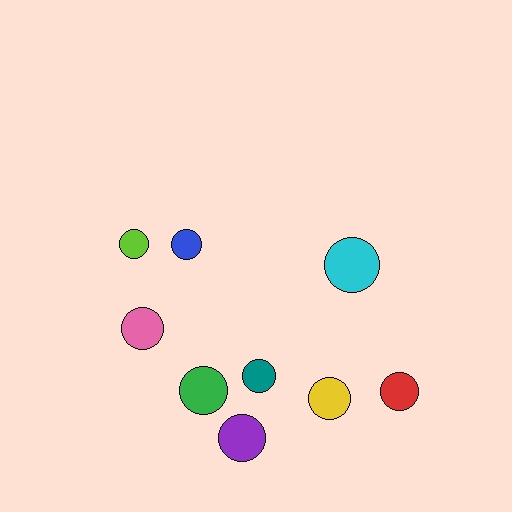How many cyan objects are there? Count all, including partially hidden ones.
There is 1 cyan object.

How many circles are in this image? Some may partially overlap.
There are 9 circles.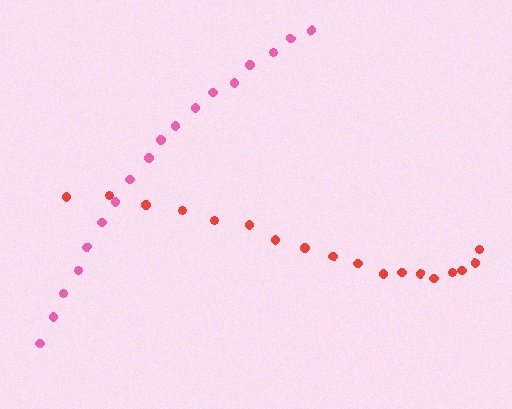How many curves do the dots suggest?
There are 2 distinct paths.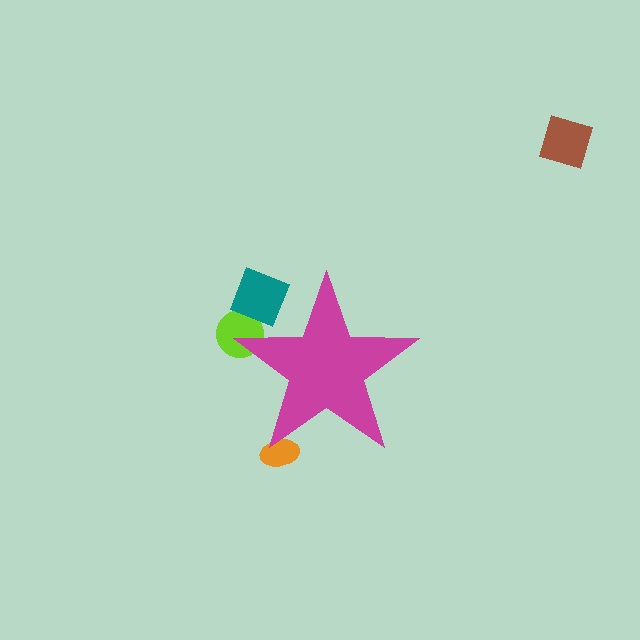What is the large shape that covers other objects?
A magenta star.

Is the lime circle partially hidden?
Yes, the lime circle is partially hidden behind the magenta star.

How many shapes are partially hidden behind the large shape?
3 shapes are partially hidden.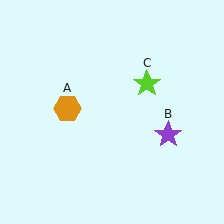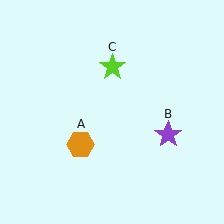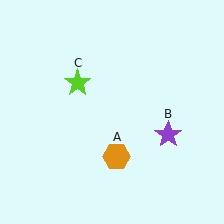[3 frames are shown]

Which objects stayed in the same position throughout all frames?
Purple star (object B) remained stationary.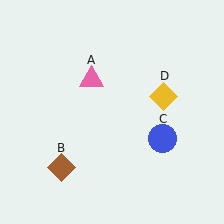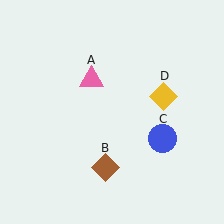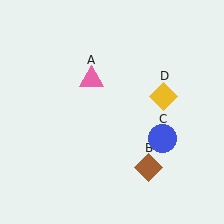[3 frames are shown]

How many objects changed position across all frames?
1 object changed position: brown diamond (object B).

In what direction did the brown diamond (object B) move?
The brown diamond (object B) moved right.